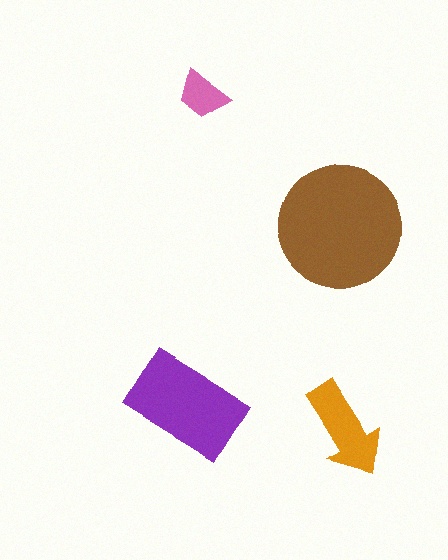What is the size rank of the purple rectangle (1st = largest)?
2nd.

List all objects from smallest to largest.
The pink trapezoid, the orange arrow, the purple rectangle, the brown circle.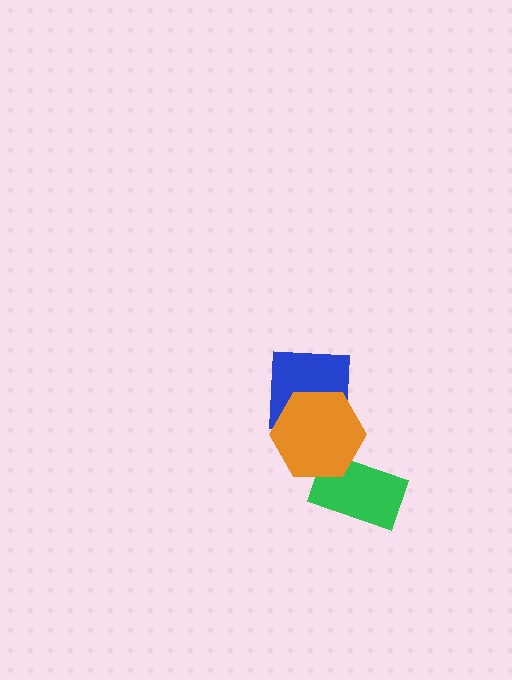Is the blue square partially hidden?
Yes, it is partially covered by another shape.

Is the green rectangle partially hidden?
Yes, it is partially covered by another shape.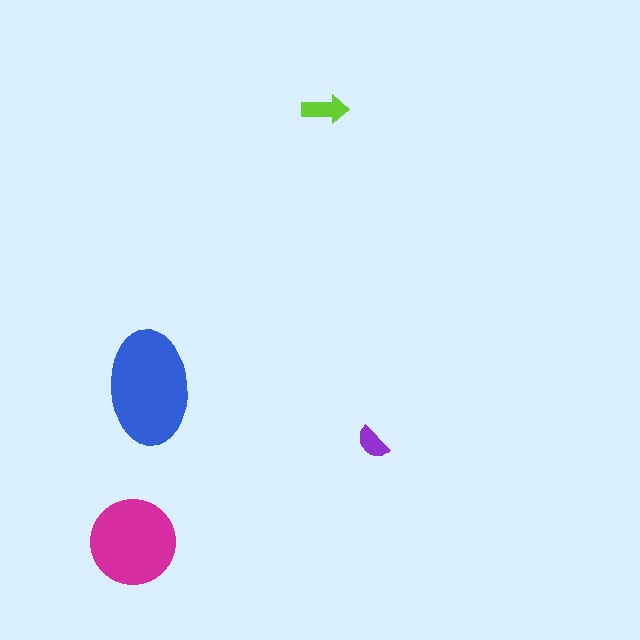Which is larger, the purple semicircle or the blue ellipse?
The blue ellipse.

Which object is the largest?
The blue ellipse.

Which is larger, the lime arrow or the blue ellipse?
The blue ellipse.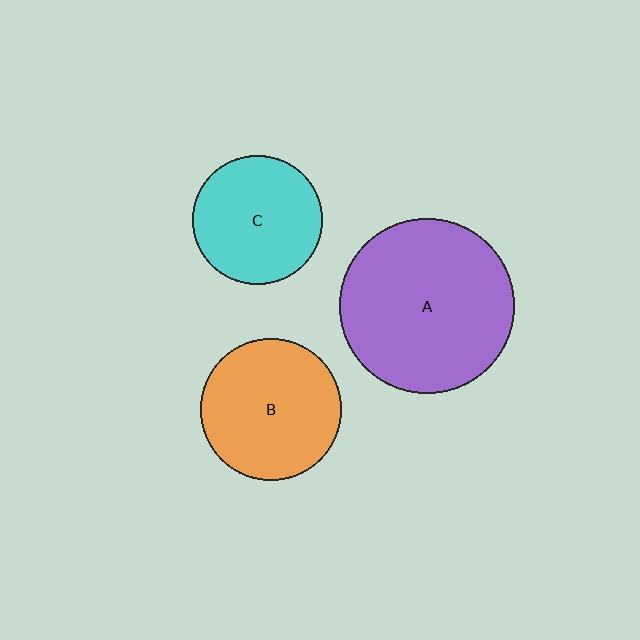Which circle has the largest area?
Circle A (purple).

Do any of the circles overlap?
No, none of the circles overlap.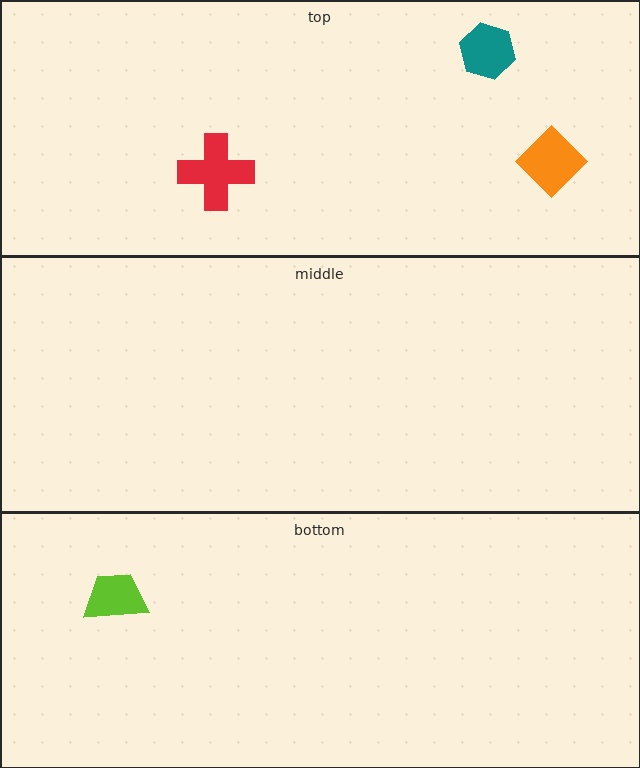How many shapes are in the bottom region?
1.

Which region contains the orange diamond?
The top region.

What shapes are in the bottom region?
The lime trapezoid.